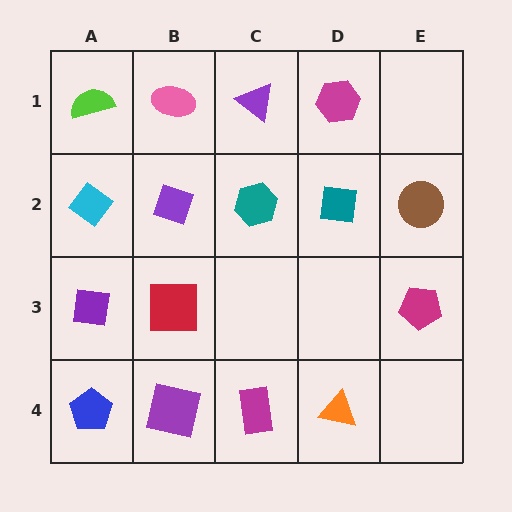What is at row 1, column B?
A pink ellipse.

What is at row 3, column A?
A purple square.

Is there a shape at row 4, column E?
No, that cell is empty.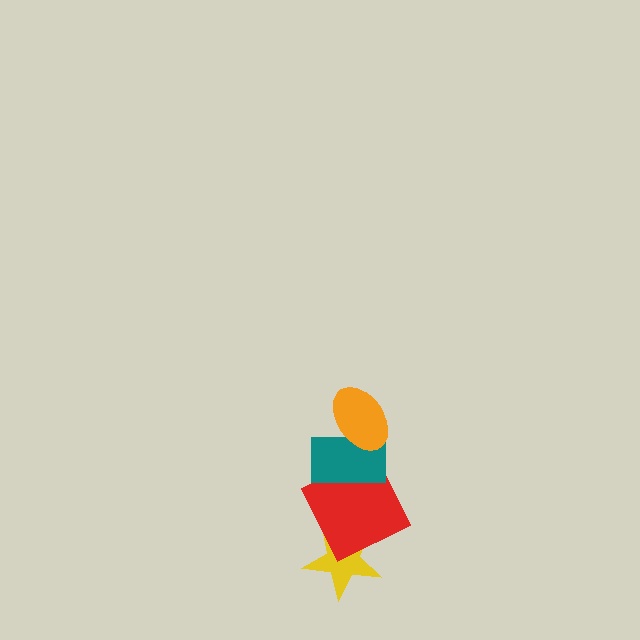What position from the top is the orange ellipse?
The orange ellipse is 1st from the top.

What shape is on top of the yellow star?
The red square is on top of the yellow star.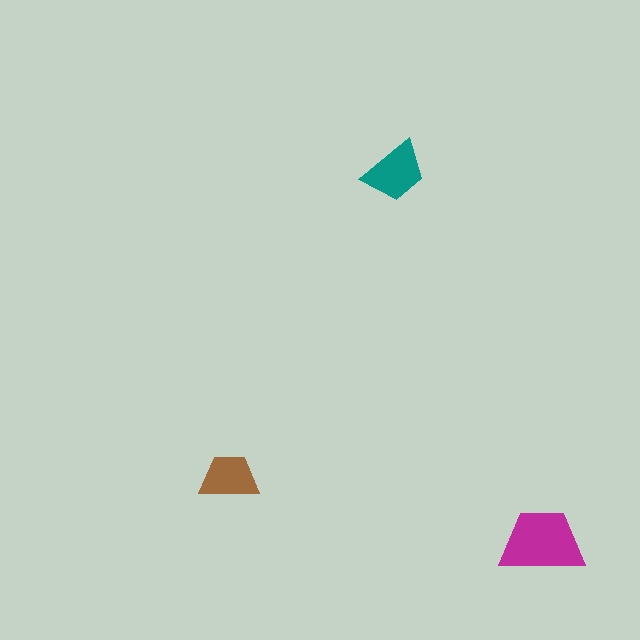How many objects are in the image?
There are 3 objects in the image.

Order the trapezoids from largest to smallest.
the magenta one, the teal one, the brown one.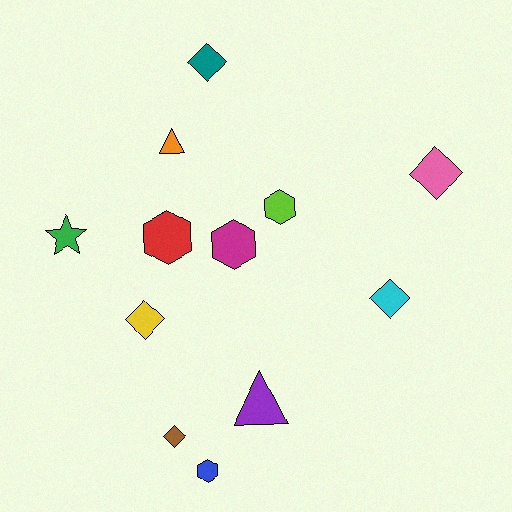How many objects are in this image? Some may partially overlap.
There are 12 objects.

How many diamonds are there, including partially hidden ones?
There are 5 diamonds.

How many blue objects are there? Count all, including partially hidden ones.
There is 1 blue object.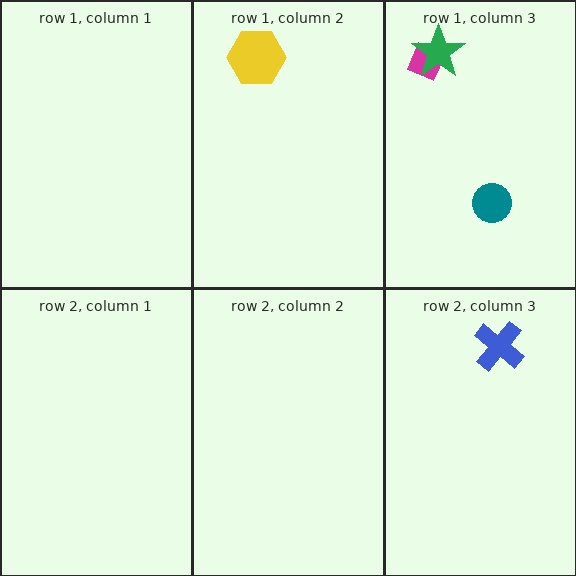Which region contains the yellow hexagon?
The row 1, column 2 region.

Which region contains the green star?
The row 1, column 3 region.